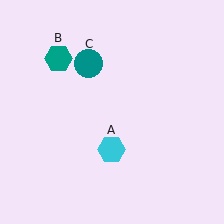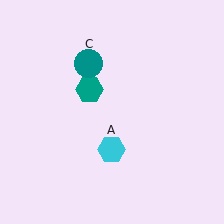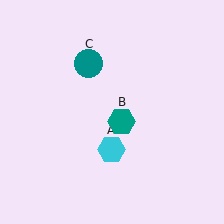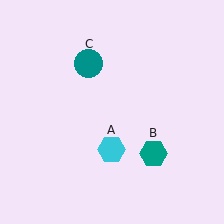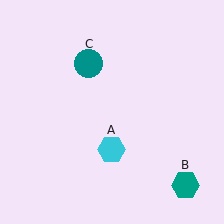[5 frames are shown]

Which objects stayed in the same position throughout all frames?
Cyan hexagon (object A) and teal circle (object C) remained stationary.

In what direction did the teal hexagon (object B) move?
The teal hexagon (object B) moved down and to the right.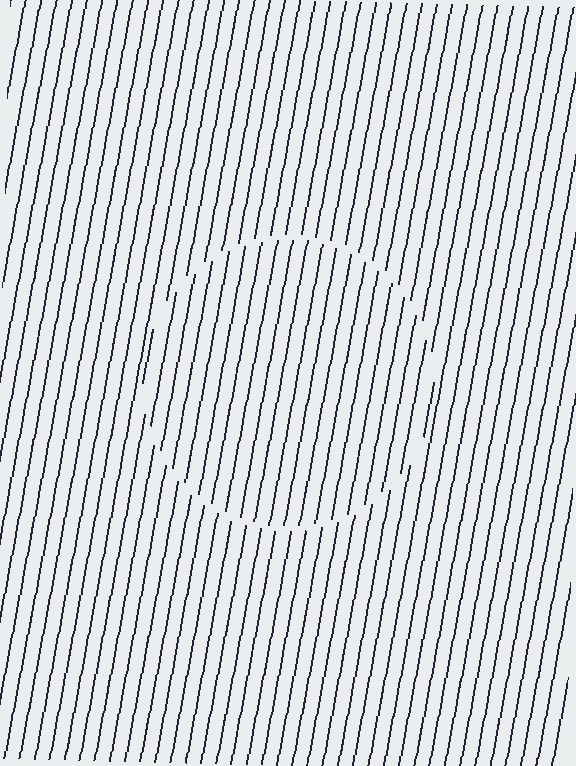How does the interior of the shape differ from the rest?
The interior of the shape contains the same grating, shifted by half a period — the contour is defined by the phase discontinuity where line-ends from the inner and outer gratings abut.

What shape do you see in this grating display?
An illusory circle. The interior of the shape contains the same grating, shifted by half a period — the contour is defined by the phase discontinuity where line-ends from the inner and outer gratings abut.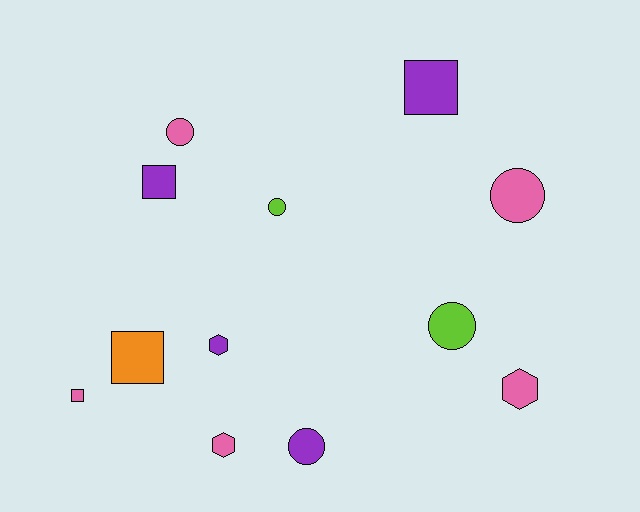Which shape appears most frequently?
Circle, with 5 objects.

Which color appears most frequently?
Pink, with 5 objects.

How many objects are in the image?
There are 12 objects.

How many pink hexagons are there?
There are 2 pink hexagons.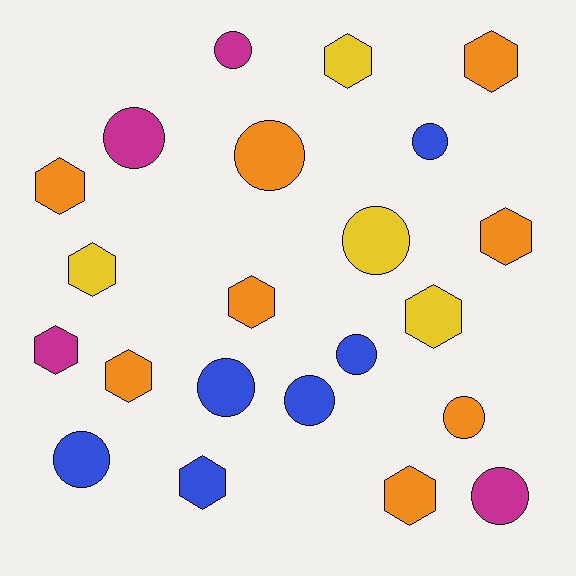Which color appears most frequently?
Orange, with 8 objects.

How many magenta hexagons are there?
There is 1 magenta hexagon.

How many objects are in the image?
There are 22 objects.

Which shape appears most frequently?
Circle, with 11 objects.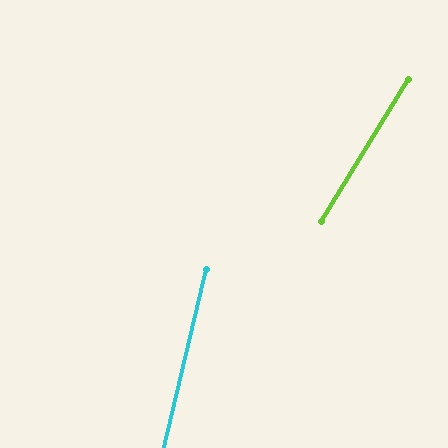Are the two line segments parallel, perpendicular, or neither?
Neither parallel nor perpendicular — they differ by about 18°.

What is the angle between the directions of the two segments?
Approximately 18 degrees.